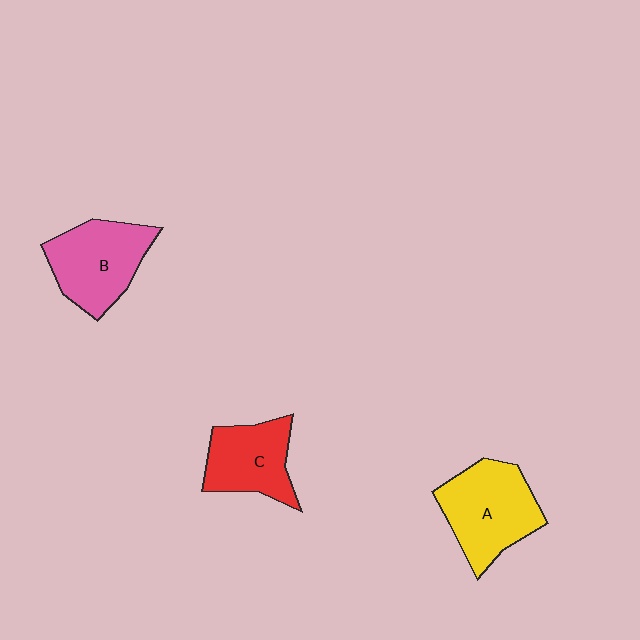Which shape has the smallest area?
Shape C (red).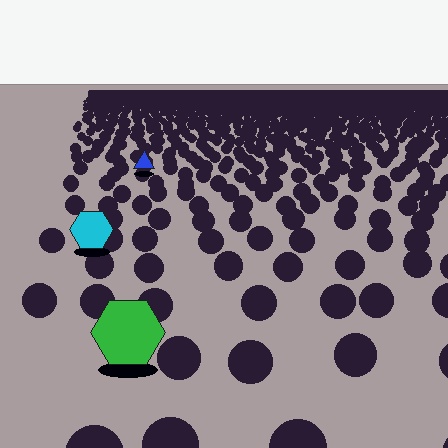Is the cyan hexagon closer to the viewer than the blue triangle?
Yes. The cyan hexagon is closer — you can tell from the texture gradient: the ground texture is coarser near it.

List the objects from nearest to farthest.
From nearest to farthest: the green hexagon, the cyan hexagon, the blue triangle.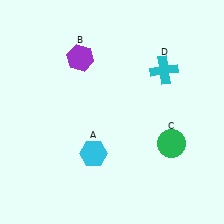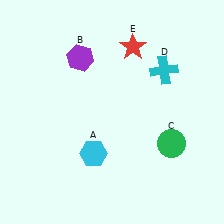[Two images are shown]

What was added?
A red star (E) was added in Image 2.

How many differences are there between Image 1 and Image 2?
There is 1 difference between the two images.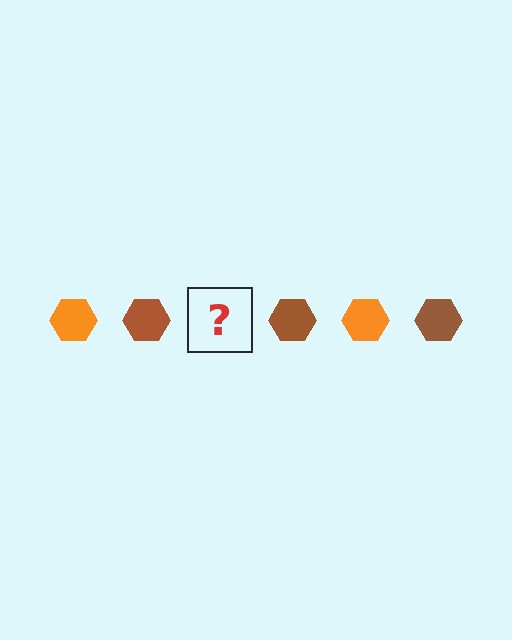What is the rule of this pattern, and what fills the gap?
The rule is that the pattern cycles through orange, brown hexagons. The gap should be filled with an orange hexagon.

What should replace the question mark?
The question mark should be replaced with an orange hexagon.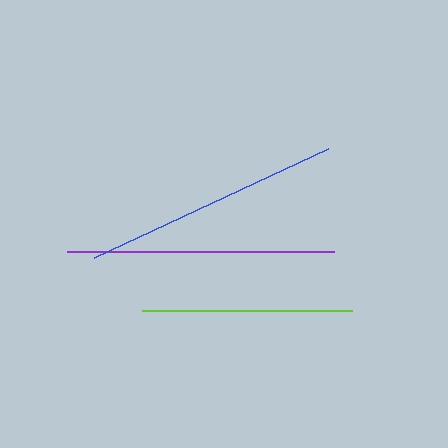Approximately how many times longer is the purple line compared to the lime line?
The purple line is approximately 1.3 times the length of the lime line.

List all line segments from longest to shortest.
From longest to shortest: purple, blue, lime.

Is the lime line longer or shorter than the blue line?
The blue line is longer than the lime line.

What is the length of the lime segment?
The lime segment is approximately 210 pixels long.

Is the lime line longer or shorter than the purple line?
The purple line is longer than the lime line.